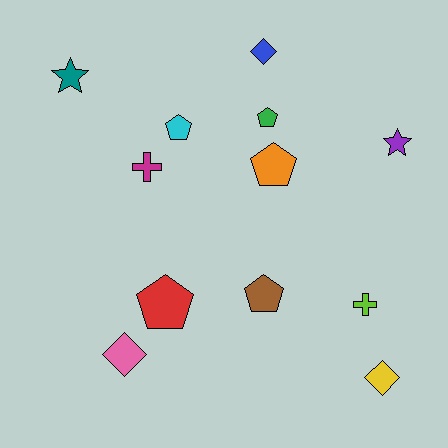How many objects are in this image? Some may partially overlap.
There are 12 objects.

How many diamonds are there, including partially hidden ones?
There are 3 diamonds.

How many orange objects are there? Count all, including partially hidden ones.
There is 1 orange object.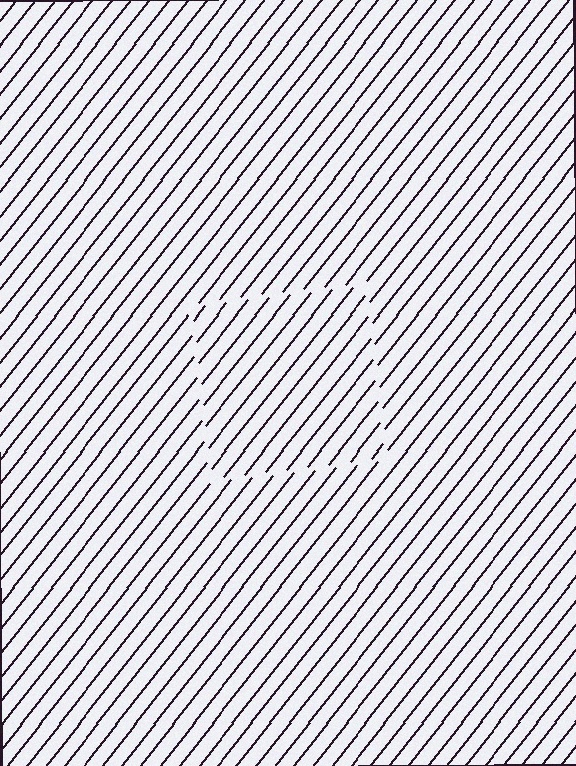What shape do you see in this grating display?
An illusory square. The interior of the shape contains the same grating, shifted by half a period — the contour is defined by the phase discontinuity where line-ends from the inner and outer gratings abut.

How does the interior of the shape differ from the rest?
The interior of the shape contains the same grating, shifted by half a period — the contour is defined by the phase discontinuity where line-ends from the inner and outer gratings abut.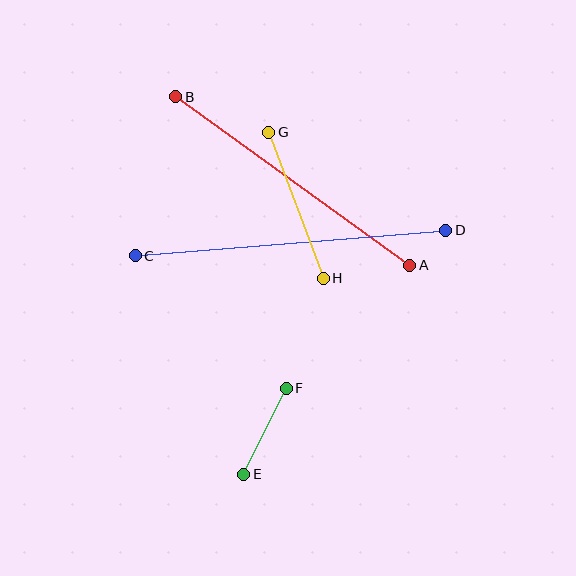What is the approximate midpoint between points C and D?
The midpoint is at approximately (291, 243) pixels.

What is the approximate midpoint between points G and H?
The midpoint is at approximately (296, 205) pixels.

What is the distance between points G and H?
The distance is approximately 156 pixels.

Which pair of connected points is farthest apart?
Points C and D are farthest apart.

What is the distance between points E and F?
The distance is approximately 96 pixels.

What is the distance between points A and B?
The distance is approximately 288 pixels.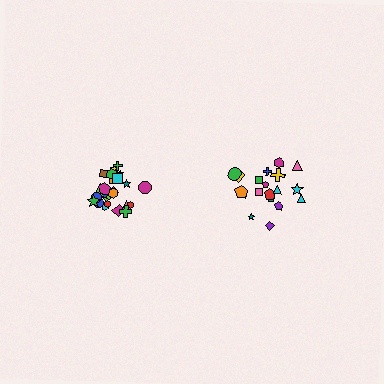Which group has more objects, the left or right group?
The left group.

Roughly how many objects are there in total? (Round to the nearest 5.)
Roughly 45 objects in total.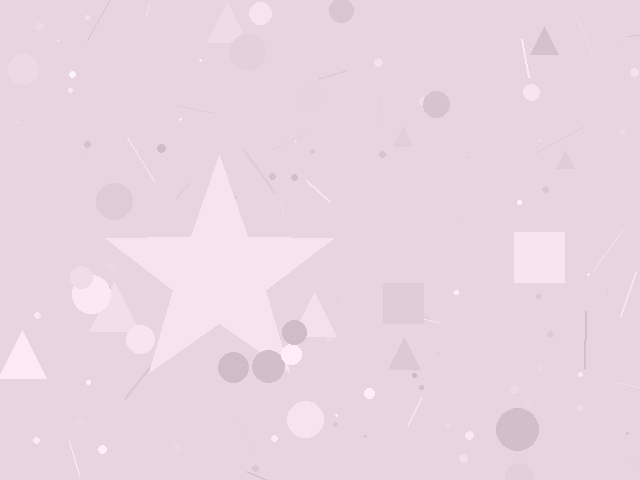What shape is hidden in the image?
A star is hidden in the image.